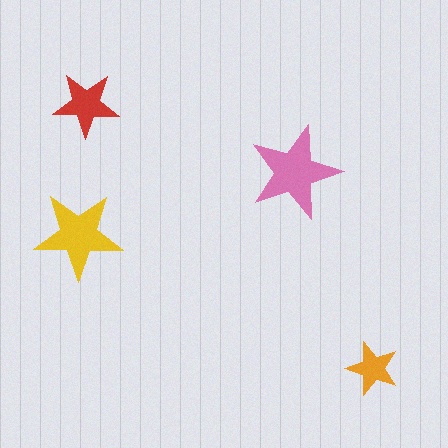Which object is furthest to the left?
The yellow star is leftmost.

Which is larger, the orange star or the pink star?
The pink one.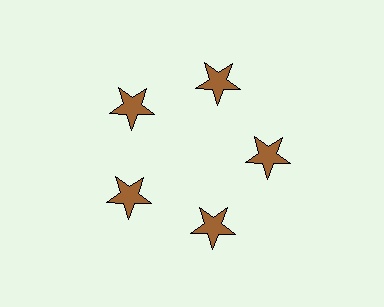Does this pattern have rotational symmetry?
Yes, this pattern has 5-fold rotational symmetry. It looks the same after rotating 72 degrees around the center.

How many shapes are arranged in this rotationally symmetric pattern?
There are 5 shapes, arranged in 5 groups of 1.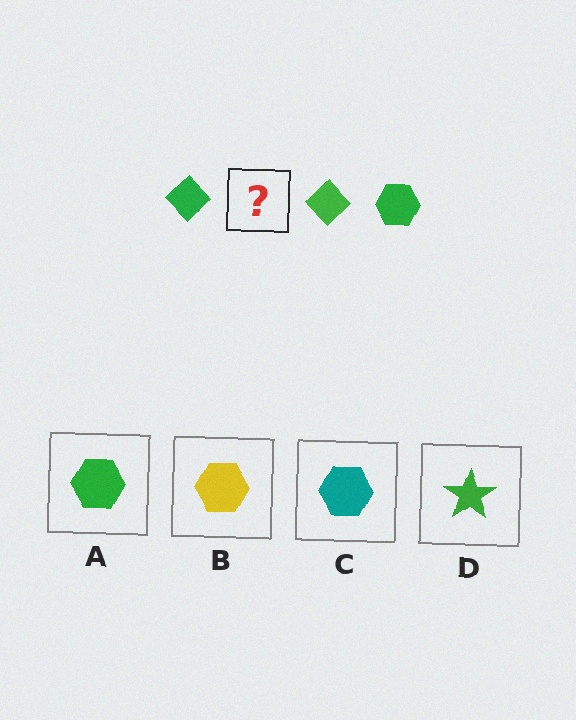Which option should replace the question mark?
Option A.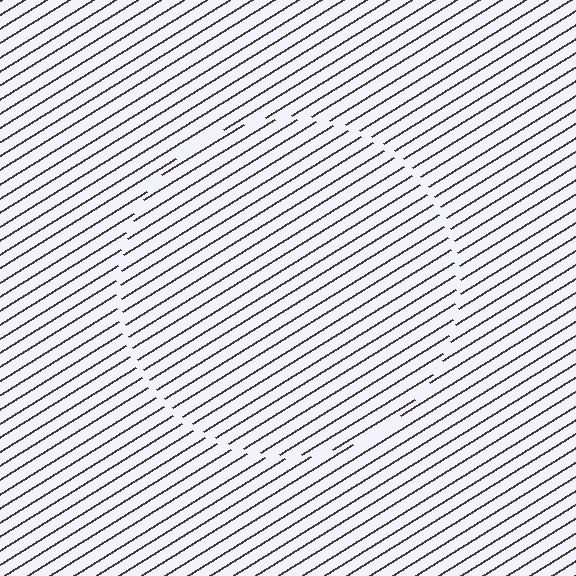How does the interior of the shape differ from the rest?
The interior of the shape contains the same grating, shifted by half a period — the contour is defined by the phase discontinuity where line-ends from the inner and outer gratings abut.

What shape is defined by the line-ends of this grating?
An illusory circle. The interior of the shape contains the same grating, shifted by half a period — the contour is defined by the phase discontinuity where line-ends from the inner and outer gratings abut.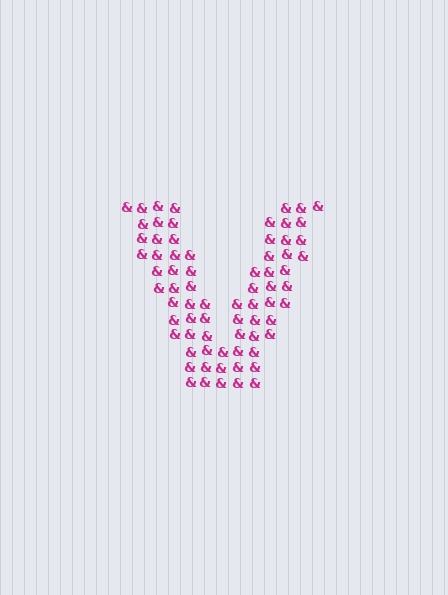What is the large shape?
The large shape is the letter V.